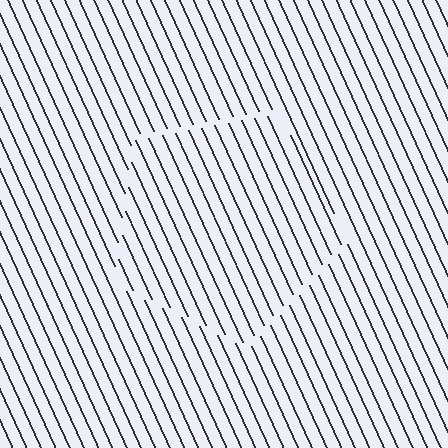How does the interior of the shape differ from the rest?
The interior of the shape contains the same grating, shifted by half a period — the contour is defined by the phase discontinuity where line-ends from the inner and outer gratings abut.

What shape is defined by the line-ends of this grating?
An illusory pentagon. The interior of the shape contains the same grating, shifted by half a period — the contour is defined by the phase discontinuity where line-ends from the inner and outer gratings abut.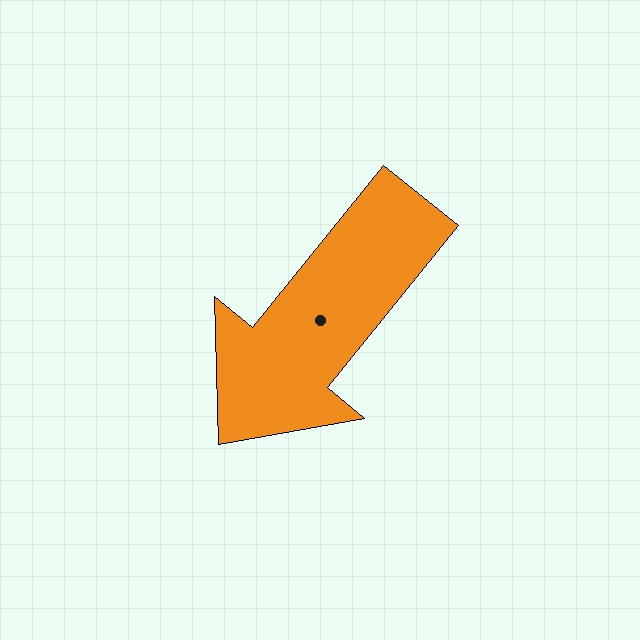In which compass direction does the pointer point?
Southwest.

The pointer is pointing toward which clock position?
Roughly 7 o'clock.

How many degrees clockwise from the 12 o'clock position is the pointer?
Approximately 219 degrees.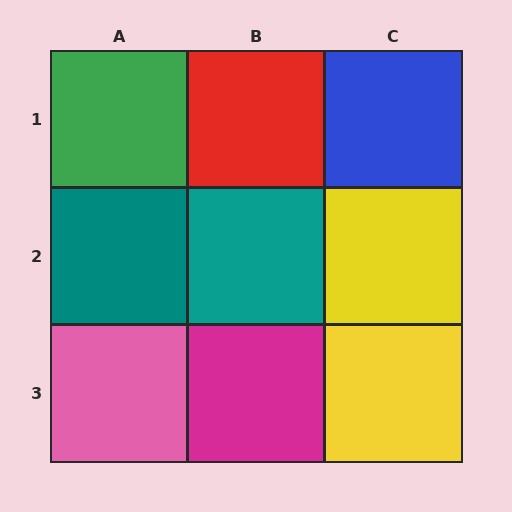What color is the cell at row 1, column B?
Red.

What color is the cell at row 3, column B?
Magenta.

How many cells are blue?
1 cell is blue.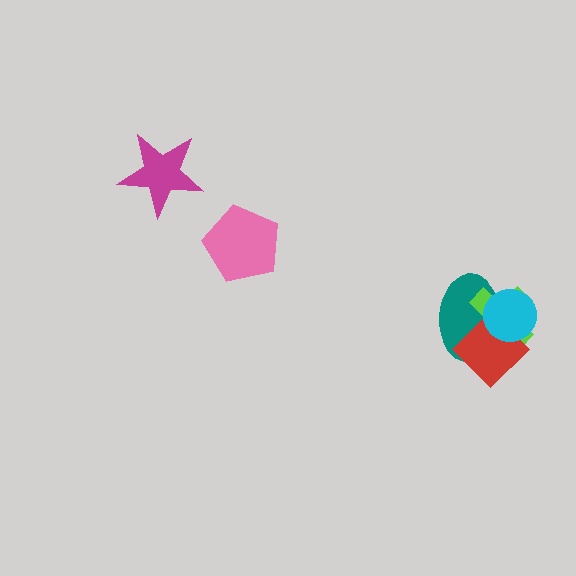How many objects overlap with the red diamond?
3 objects overlap with the red diamond.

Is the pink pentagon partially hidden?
No, no other shape covers it.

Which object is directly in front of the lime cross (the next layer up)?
The red diamond is directly in front of the lime cross.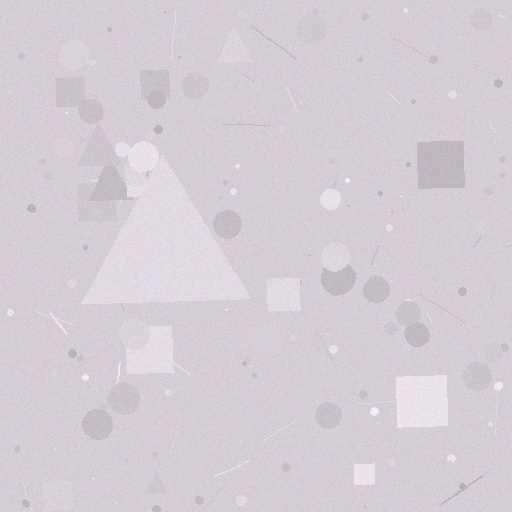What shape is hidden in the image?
A triangle is hidden in the image.